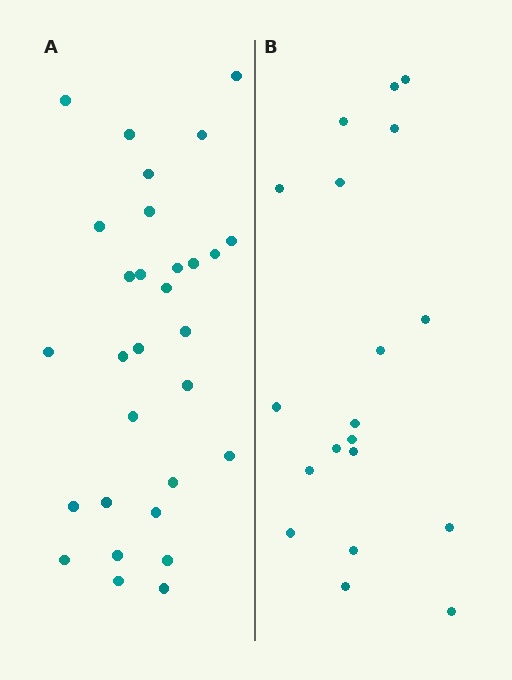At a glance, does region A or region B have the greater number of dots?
Region A (the left region) has more dots.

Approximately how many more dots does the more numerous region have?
Region A has roughly 12 or so more dots than region B.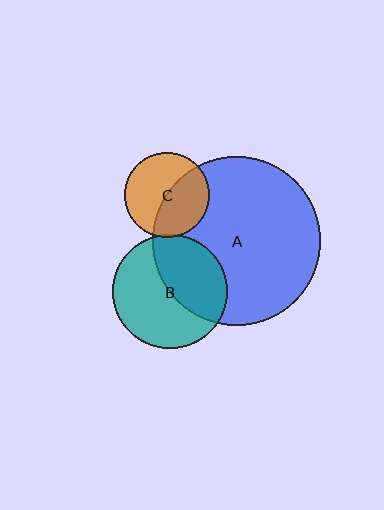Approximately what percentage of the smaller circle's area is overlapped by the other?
Approximately 45%.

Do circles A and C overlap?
Yes.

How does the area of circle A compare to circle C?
Approximately 3.9 times.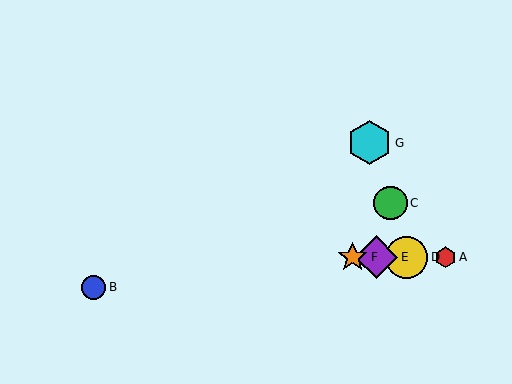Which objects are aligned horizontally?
Objects A, D, E, F are aligned horizontally.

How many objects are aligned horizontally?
4 objects (A, D, E, F) are aligned horizontally.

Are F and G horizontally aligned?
No, F is at y≈257 and G is at y≈143.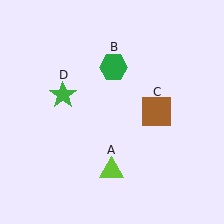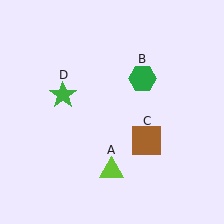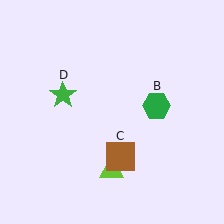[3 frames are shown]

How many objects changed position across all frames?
2 objects changed position: green hexagon (object B), brown square (object C).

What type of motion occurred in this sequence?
The green hexagon (object B), brown square (object C) rotated clockwise around the center of the scene.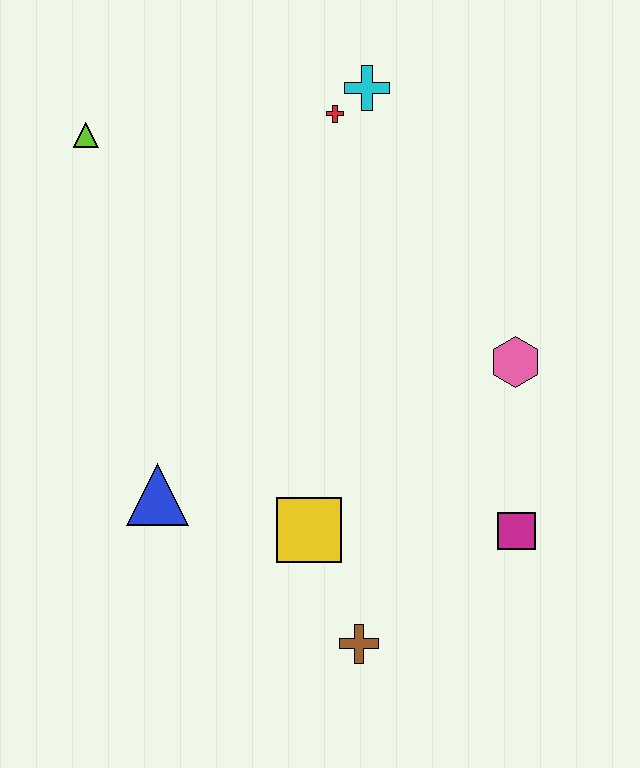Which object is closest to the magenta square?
The pink hexagon is closest to the magenta square.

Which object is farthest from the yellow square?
The lime triangle is farthest from the yellow square.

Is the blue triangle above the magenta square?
Yes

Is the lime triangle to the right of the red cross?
No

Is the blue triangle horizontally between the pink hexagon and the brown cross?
No